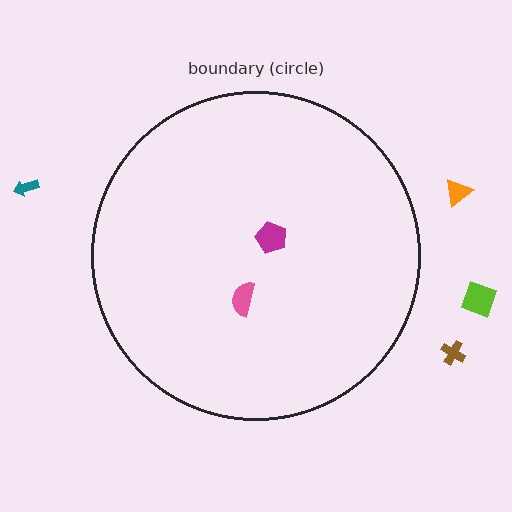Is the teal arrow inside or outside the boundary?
Outside.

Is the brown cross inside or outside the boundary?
Outside.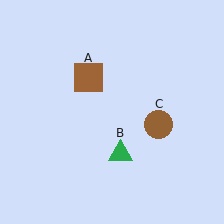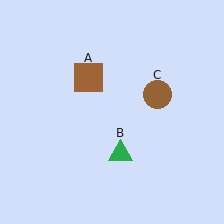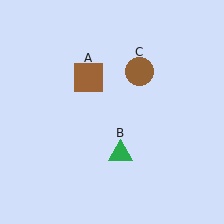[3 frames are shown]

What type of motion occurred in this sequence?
The brown circle (object C) rotated counterclockwise around the center of the scene.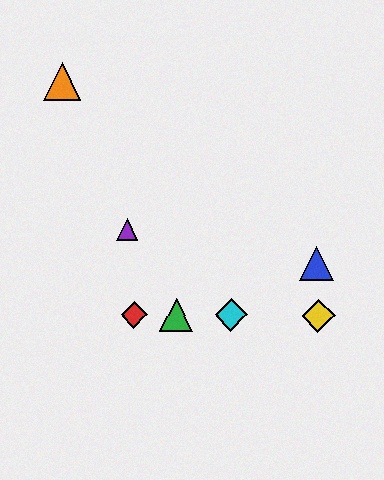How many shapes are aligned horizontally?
4 shapes (the red diamond, the green triangle, the yellow diamond, the cyan diamond) are aligned horizontally.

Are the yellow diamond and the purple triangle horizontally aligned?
No, the yellow diamond is at y≈316 and the purple triangle is at y≈229.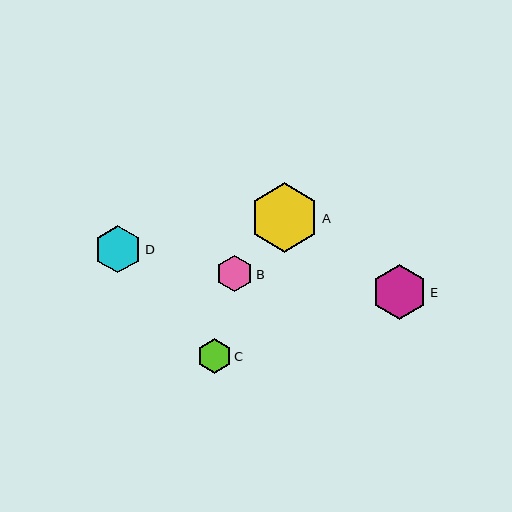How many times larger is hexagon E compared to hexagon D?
Hexagon E is approximately 1.2 times the size of hexagon D.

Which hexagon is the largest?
Hexagon A is the largest with a size of approximately 69 pixels.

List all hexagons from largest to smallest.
From largest to smallest: A, E, D, B, C.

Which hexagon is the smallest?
Hexagon C is the smallest with a size of approximately 35 pixels.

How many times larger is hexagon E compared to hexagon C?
Hexagon E is approximately 1.6 times the size of hexagon C.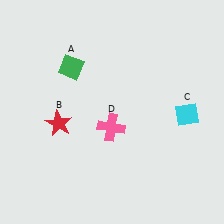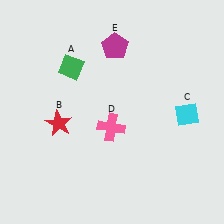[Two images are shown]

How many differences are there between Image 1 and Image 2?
There is 1 difference between the two images.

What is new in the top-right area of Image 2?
A magenta pentagon (E) was added in the top-right area of Image 2.